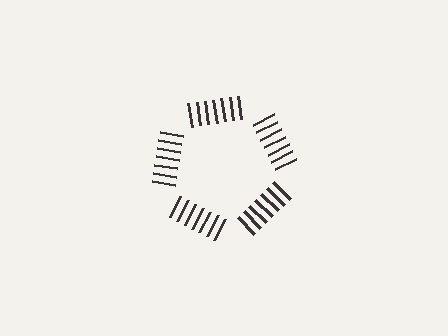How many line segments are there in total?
35 — 7 along each of the 5 edges.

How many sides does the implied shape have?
5 sides — the line-ends trace a pentagon.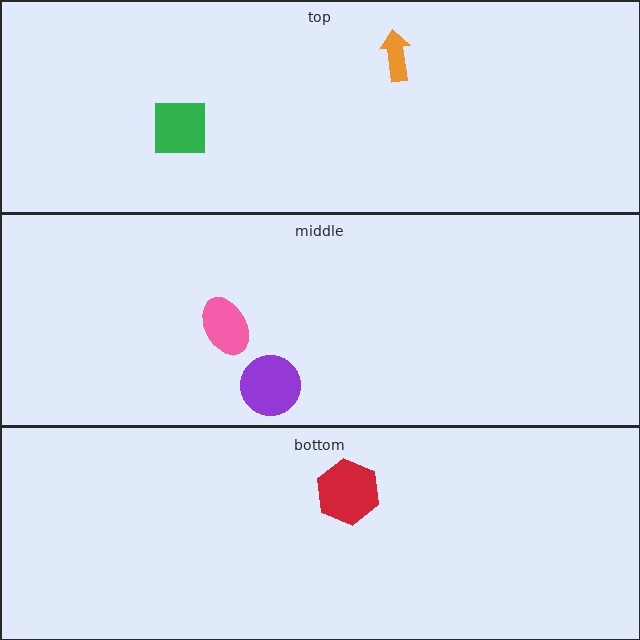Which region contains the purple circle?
The middle region.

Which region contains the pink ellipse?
The middle region.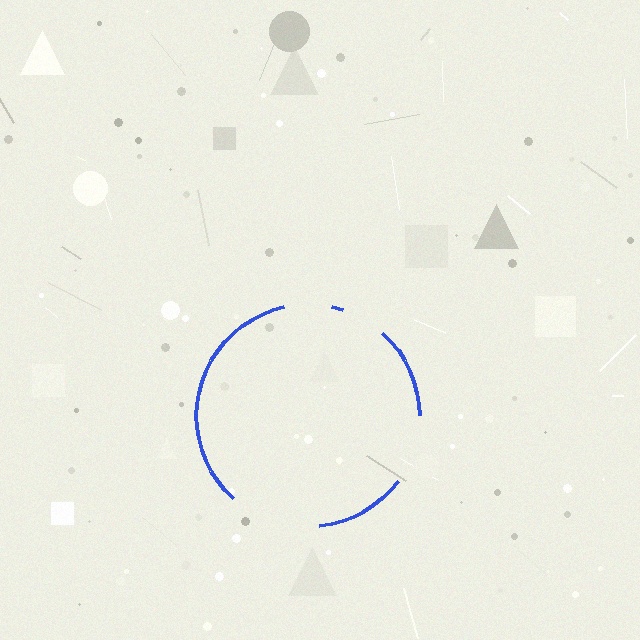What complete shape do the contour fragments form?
The contour fragments form a circle.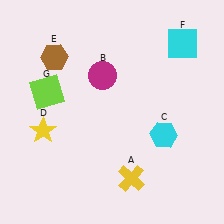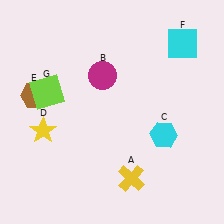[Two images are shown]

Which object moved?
The brown hexagon (E) moved down.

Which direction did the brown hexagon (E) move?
The brown hexagon (E) moved down.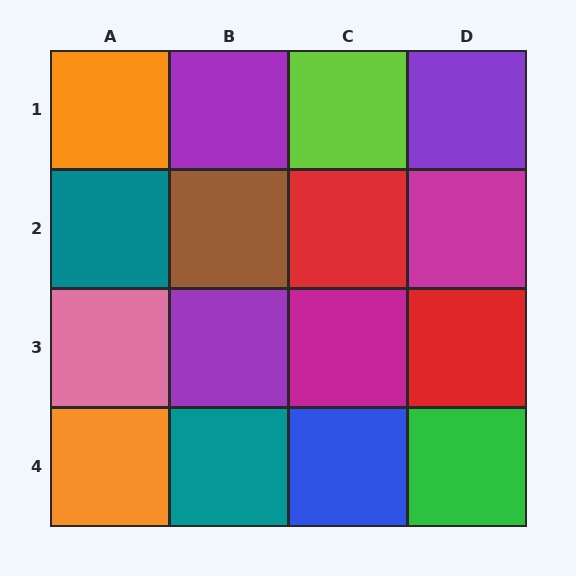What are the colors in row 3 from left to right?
Pink, purple, magenta, red.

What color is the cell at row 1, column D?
Purple.